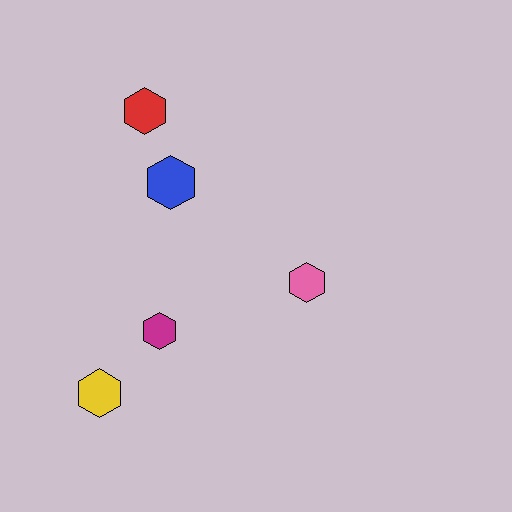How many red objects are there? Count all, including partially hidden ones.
There is 1 red object.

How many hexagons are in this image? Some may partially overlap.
There are 5 hexagons.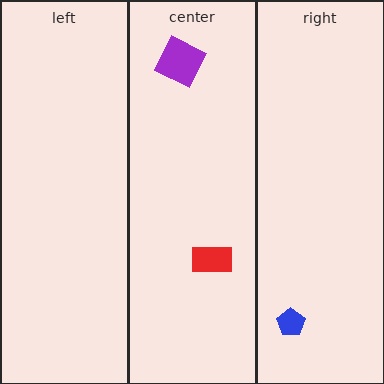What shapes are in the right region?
The blue pentagon.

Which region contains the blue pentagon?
The right region.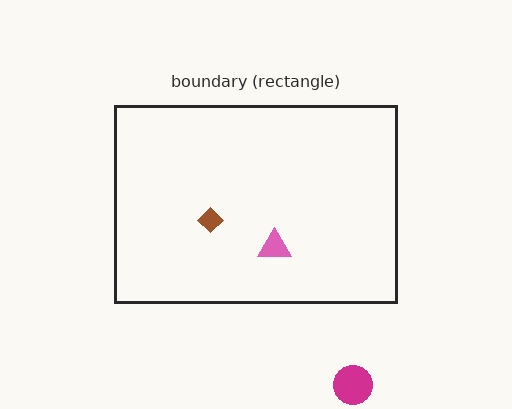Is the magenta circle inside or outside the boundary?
Outside.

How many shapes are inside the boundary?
2 inside, 1 outside.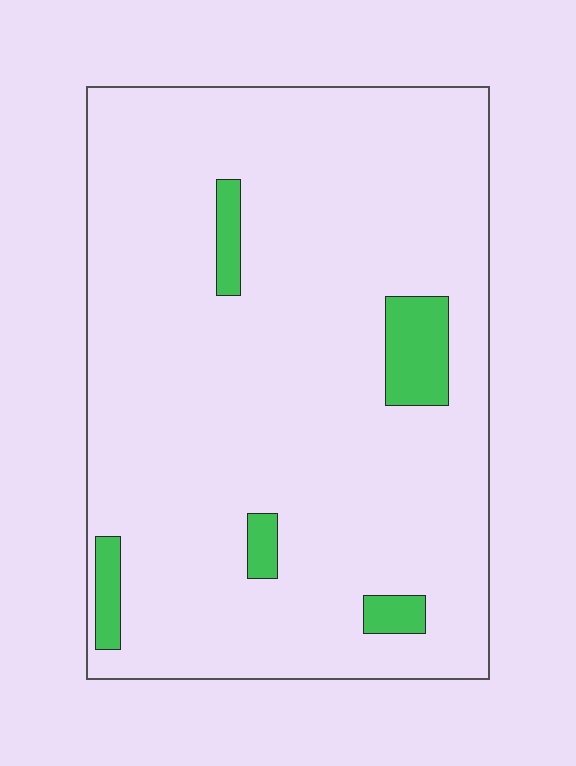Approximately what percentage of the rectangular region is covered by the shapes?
Approximately 5%.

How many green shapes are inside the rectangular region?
5.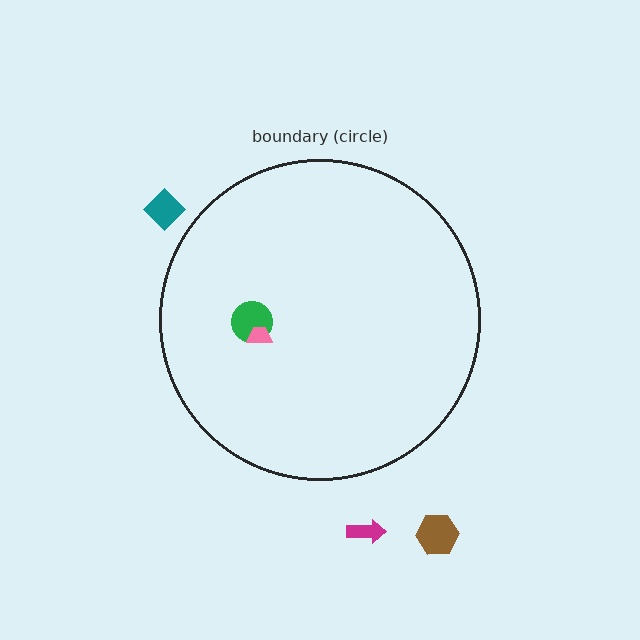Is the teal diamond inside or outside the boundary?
Outside.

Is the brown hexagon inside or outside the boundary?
Outside.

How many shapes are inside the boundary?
2 inside, 3 outside.